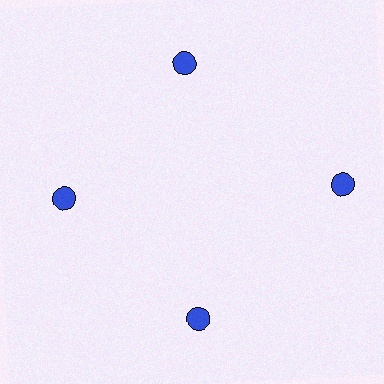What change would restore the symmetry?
The symmetry would be restored by moving it inward, back onto the ring so that all 4 circles sit at equal angles and equal distance from the center.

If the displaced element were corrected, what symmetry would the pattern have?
It would have 4-fold rotational symmetry — the pattern would map onto itself every 90 degrees.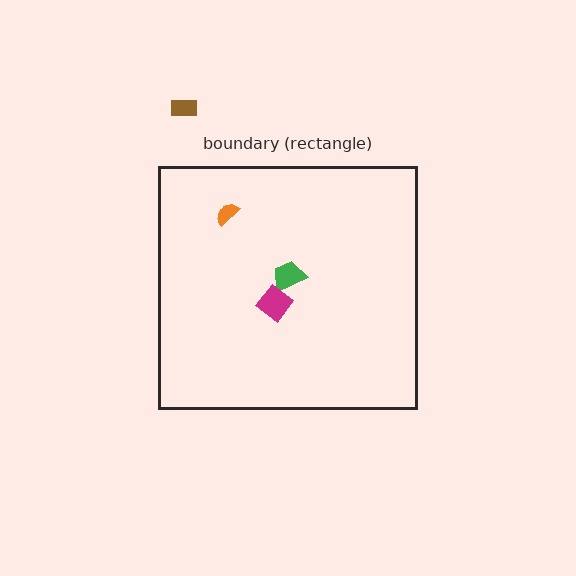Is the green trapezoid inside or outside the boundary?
Inside.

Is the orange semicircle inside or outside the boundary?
Inside.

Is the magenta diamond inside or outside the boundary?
Inside.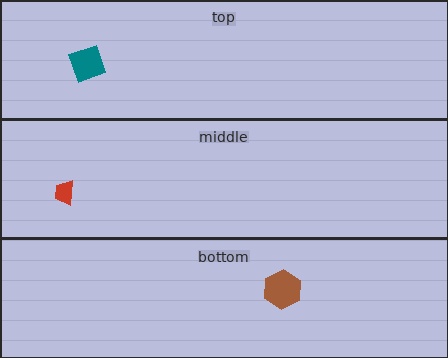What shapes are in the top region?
The teal diamond.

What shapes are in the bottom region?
The brown hexagon.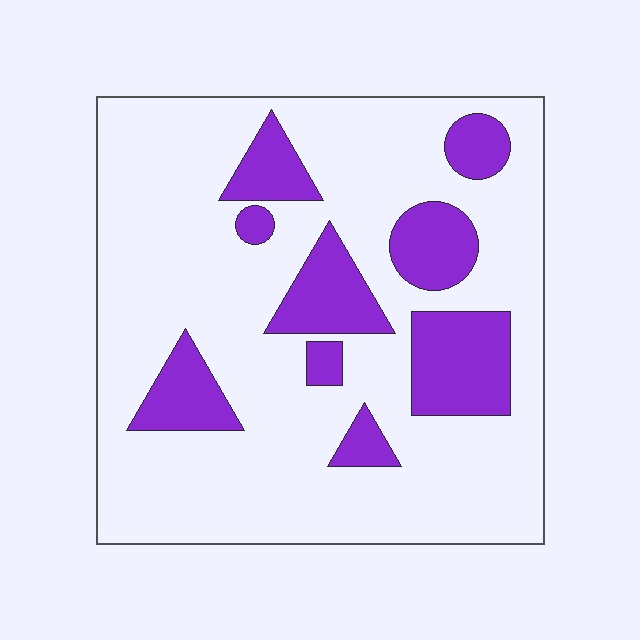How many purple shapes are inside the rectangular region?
9.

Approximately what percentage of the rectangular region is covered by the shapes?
Approximately 20%.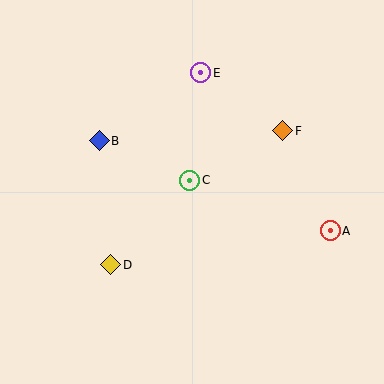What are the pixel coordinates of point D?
Point D is at (111, 265).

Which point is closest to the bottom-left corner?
Point D is closest to the bottom-left corner.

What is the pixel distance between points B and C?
The distance between B and C is 99 pixels.